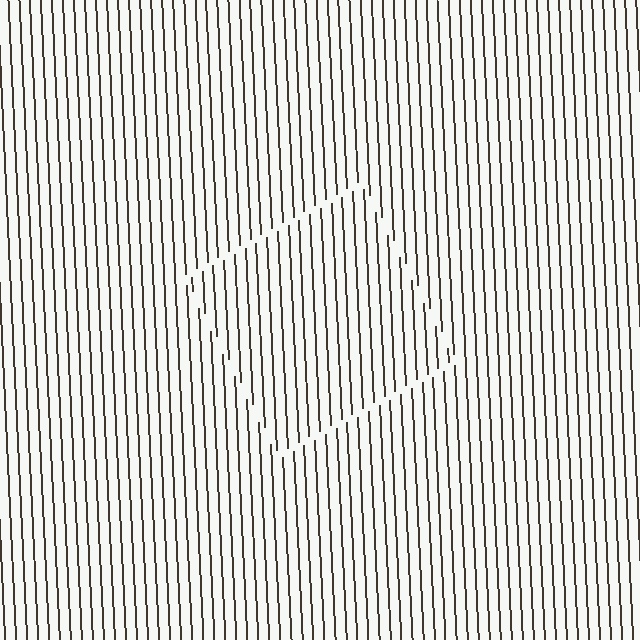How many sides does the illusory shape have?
4 sides — the line-ends trace a square.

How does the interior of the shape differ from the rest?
The interior of the shape contains the same grating, shifted by half a period — the contour is defined by the phase discontinuity where line-ends from the inner and outer gratings abut.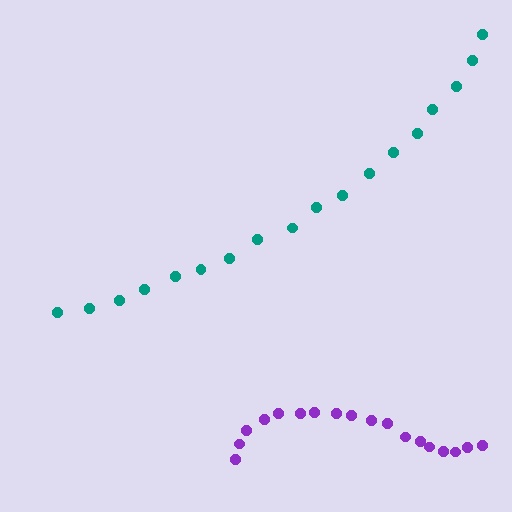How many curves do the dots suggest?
There are 2 distinct paths.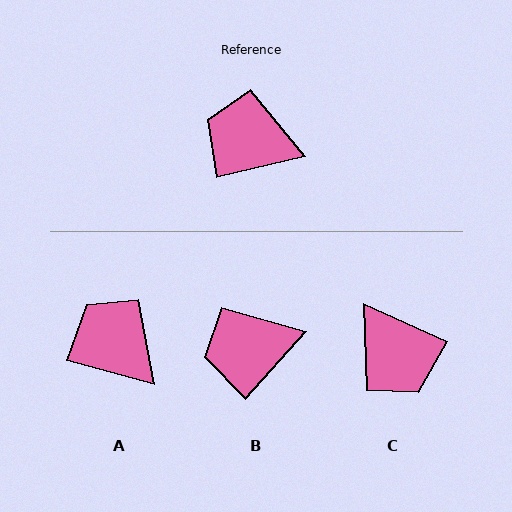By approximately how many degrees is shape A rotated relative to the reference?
Approximately 29 degrees clockwise.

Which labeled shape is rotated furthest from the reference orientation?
C, about 142 degrees away.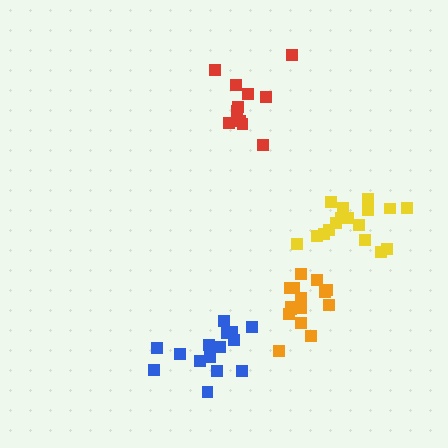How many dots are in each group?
Group 1: 17 dots, Group 2: 15 dots, Group 3: 11 dots, Group 4: 16 dots (59 total).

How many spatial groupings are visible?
There are 4 spatial groupings.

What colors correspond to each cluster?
The clusters are colored: yellow, orange, red, blue.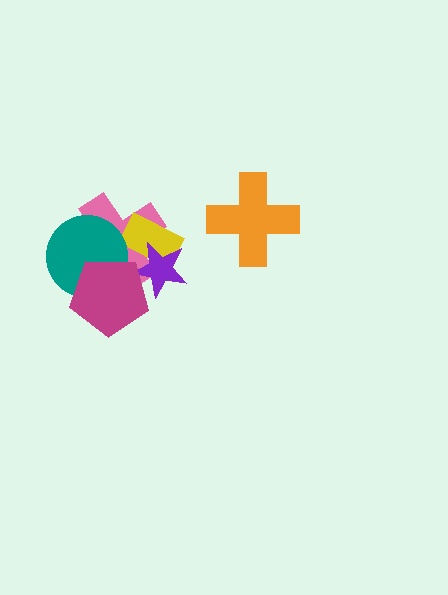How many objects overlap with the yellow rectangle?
2 objects overlap with the yellow rectangle.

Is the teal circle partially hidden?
Yes, it is partially covered by another shape.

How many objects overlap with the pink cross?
4 objects overlap with the pink cross.